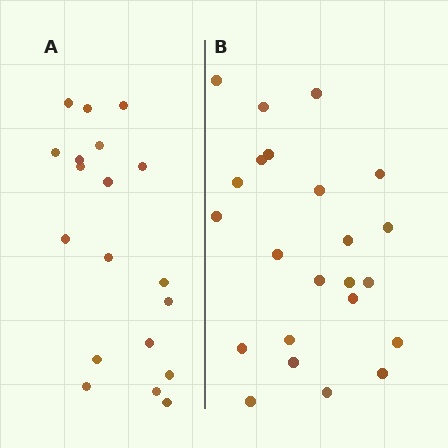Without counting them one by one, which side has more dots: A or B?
Region B (the right region) has more dots.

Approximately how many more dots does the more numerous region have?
Region B has about 4 more dots than region A.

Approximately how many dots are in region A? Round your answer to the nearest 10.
About 20 dots. (The exact count is 19, which rounds to 20.)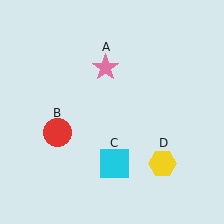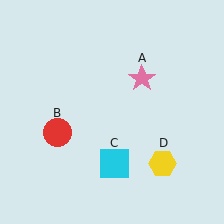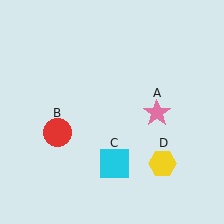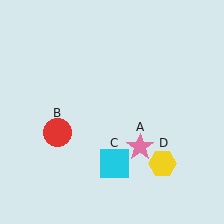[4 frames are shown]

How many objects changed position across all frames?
1 object changed position: pink star (object A).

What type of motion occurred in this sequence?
The pink star (object A) rotated clockwise around the center of the scene.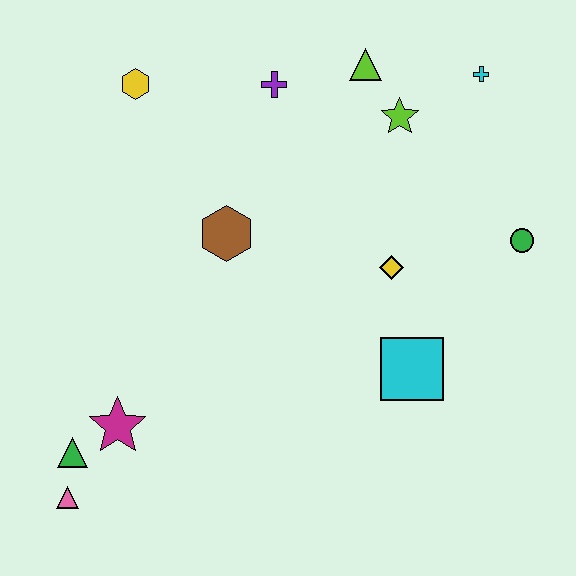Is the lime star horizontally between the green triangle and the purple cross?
No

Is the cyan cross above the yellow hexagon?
Yes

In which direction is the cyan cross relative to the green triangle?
The cyan cross is to the right of the green triangle.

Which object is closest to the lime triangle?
The lime star is closest to the lime triangle.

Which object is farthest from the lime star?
The pink triangle is farthest from the lime star.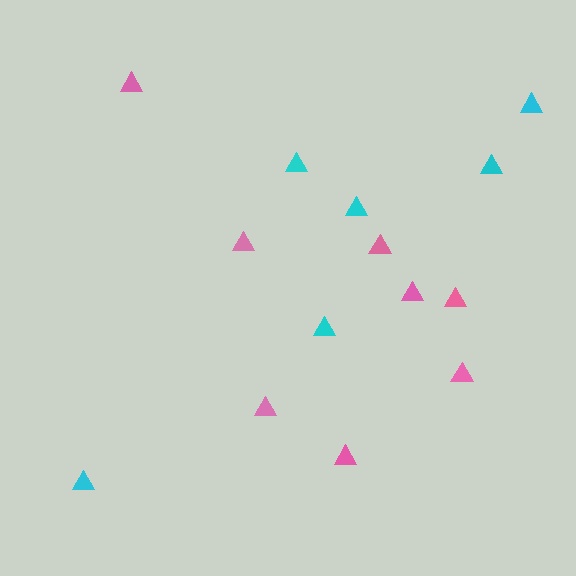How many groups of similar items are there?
There are 2 groups: one group of cyan triangles (6) and one group of pink triangles (8).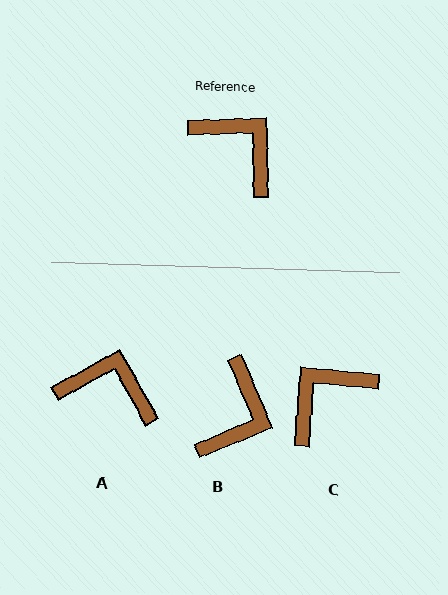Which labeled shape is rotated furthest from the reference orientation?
C, about 83 degrees away.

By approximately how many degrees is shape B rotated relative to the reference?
Approximately 69 degrees clockwise.